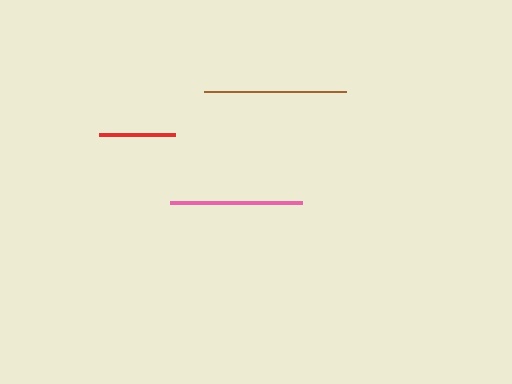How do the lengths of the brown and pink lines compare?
The brown and pink lines are approximately the same length.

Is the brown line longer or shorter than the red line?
The brown line is longer than the red line.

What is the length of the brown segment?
The brown segment is approximately 142 pixels long.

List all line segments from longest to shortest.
From longest to shortest: brown, pink, red.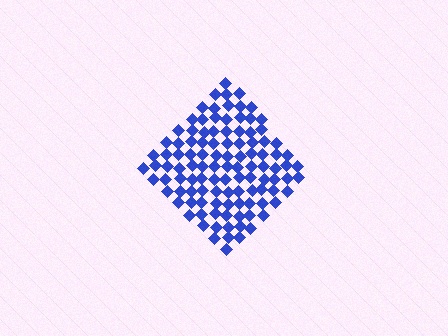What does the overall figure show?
The overall figure shows a diamond.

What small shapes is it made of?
It is made of small diamonds.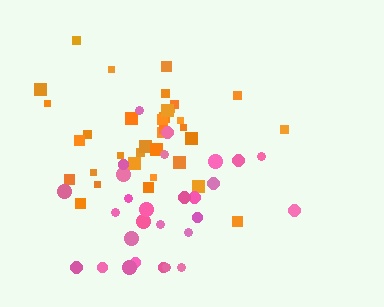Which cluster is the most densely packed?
Pink.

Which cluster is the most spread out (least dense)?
Orange.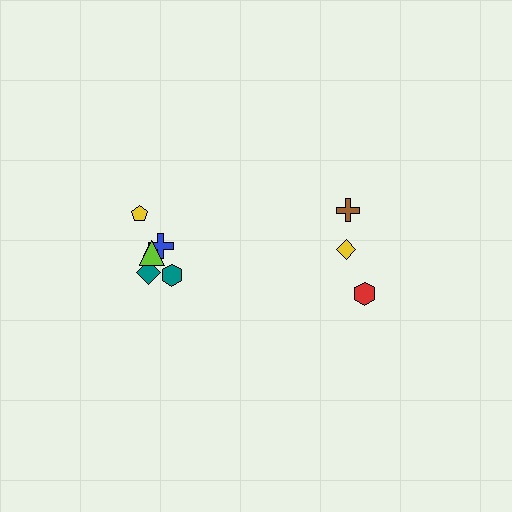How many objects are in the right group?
There are 3 objects.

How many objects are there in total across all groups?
There are 9 objects.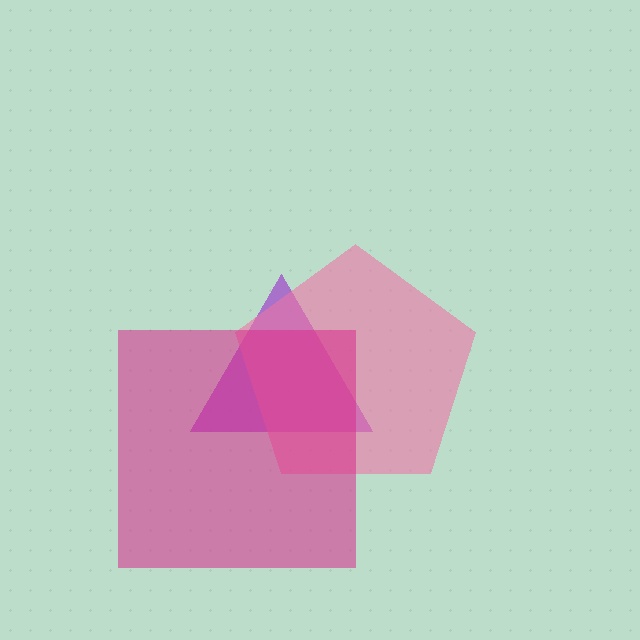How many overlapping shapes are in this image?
There are 3 overlapping shapes in the image.